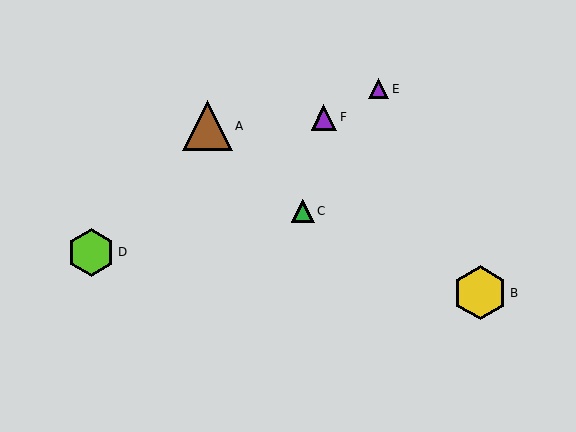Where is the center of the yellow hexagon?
The center of the yellow hexagon is at (480, 293).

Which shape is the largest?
The yellow hexagon (labeled B) is the largest.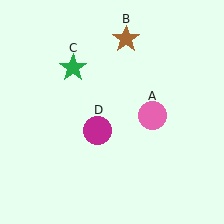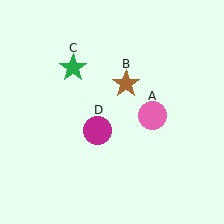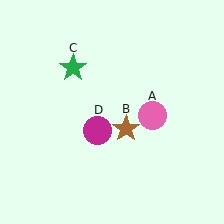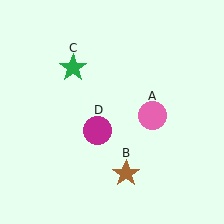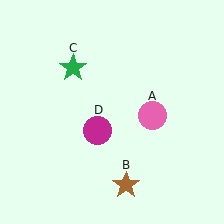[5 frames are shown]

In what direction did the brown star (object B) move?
The brown star (object B) moved down.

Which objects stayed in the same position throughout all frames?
Pink circle (object A) and green star (object C) and magenta circle (object D) remained stationary.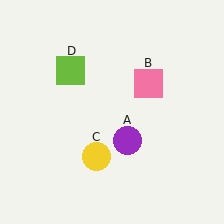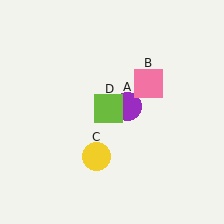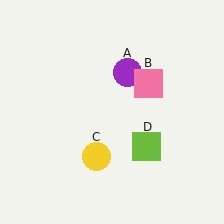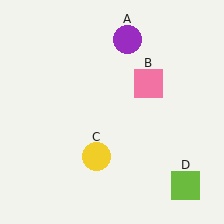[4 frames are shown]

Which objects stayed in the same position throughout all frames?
Pink square (object B) and yellow circle (object C) remained stationary.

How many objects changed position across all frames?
2 objects changed position: purple circle (object A), lime square (object D).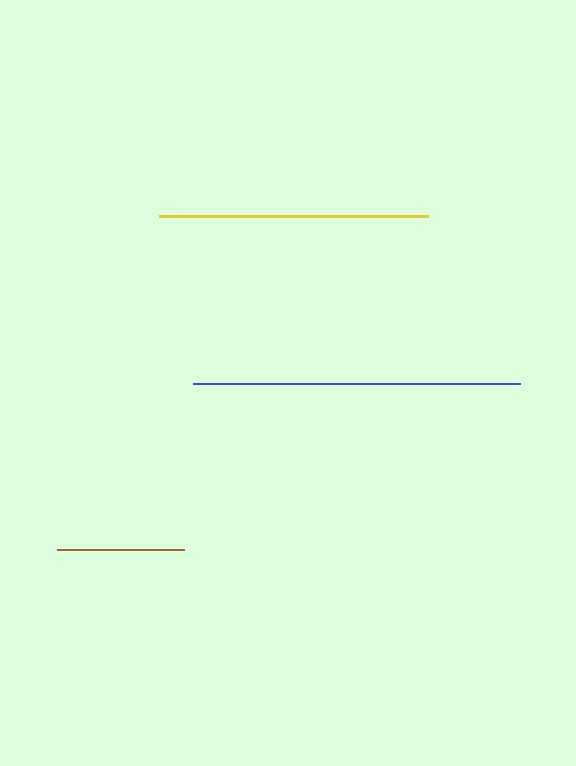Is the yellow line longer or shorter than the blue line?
The blue line is longer than the yellow line.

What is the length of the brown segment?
The brown segment is approximately 126 pixels long.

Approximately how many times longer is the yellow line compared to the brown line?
The yellow line is approximately 2.1 times the length of the brown line.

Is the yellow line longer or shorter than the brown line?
The yellow line is longer than the brown line.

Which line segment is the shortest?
The brown line is the shortest at approximately 126 pixels.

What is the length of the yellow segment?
The yellow segment is approximately 269 pixels long.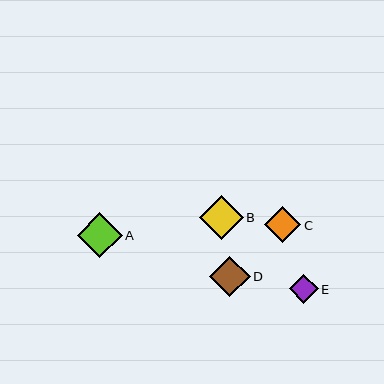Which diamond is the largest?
Diamond A is the largest with a size of approximately 45 pixels.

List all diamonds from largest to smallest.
From largest to smallest: A, B, D, C, E.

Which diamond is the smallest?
Diamond E is the smallest with a size of approximately 28 pixels.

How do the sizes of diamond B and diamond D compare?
Diamond B and diamond D are approximately the same size.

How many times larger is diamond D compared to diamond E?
Diamond D is approximately 1.4 times the size of diamond E.